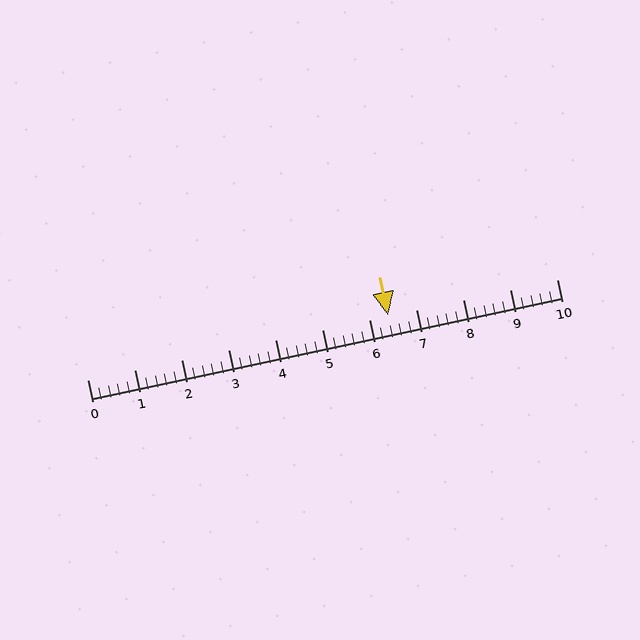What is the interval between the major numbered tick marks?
The major tick marks are spaced 1 units apart.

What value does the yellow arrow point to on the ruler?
The yellow arrow points to approximately 6.4.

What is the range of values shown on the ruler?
The ruler shows values from 0 to 10.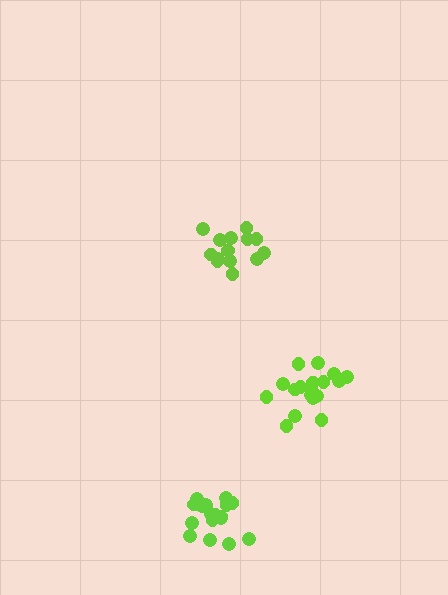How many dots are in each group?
Group 1: 17 dots, Group 2: 14 dots, Group 3: 18 dots (49 total).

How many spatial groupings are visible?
There are 3 spatial groupings.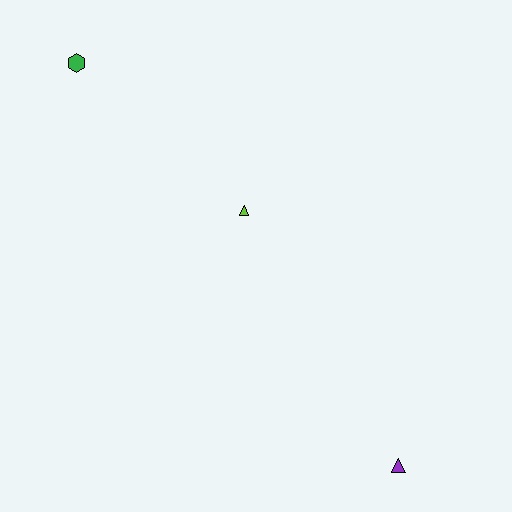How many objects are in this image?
There are 3 objects.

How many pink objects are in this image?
There are no pink objects.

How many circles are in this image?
There are no circles.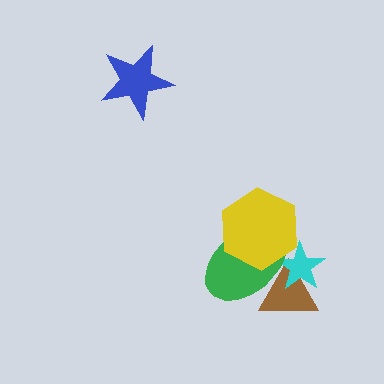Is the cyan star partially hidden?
Yes, it is partially covered by another shape.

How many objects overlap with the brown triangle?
2 objects overlap with the brown triangle.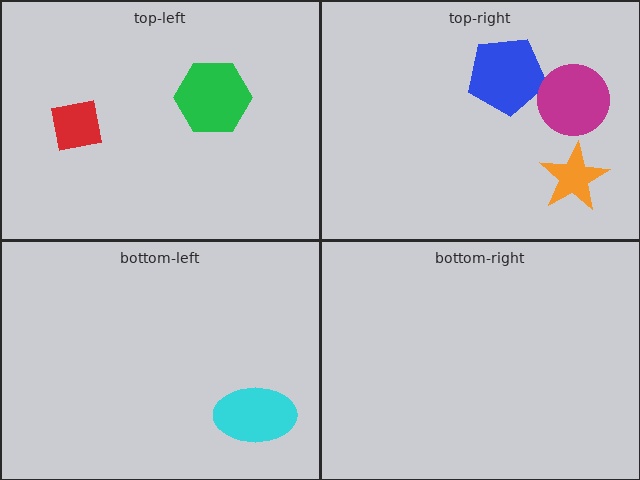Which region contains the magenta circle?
The top-right region.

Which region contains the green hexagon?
The top-left region.